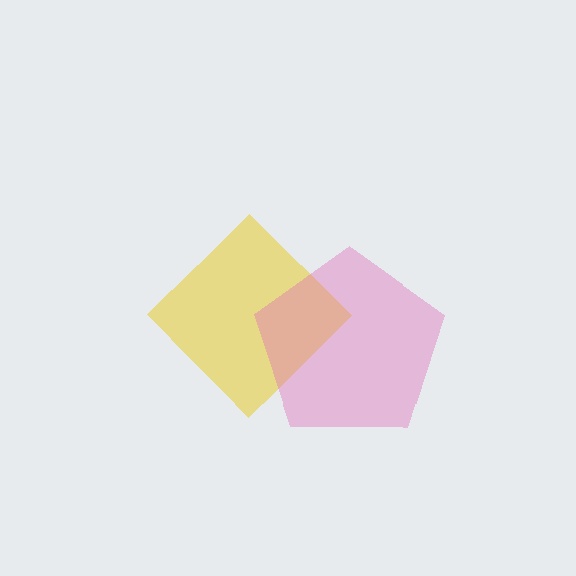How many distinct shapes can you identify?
There are 2 distinct shapes: a yellow diamond, a pink pentagon.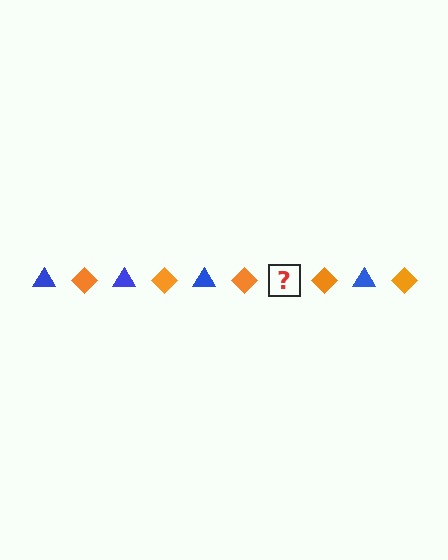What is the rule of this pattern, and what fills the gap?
The rule is that the pattern alternates between blue triangle and orange diamond. The gap should be filled with a blue triangle.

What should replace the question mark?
The question mark should be replaced with a blue triangle.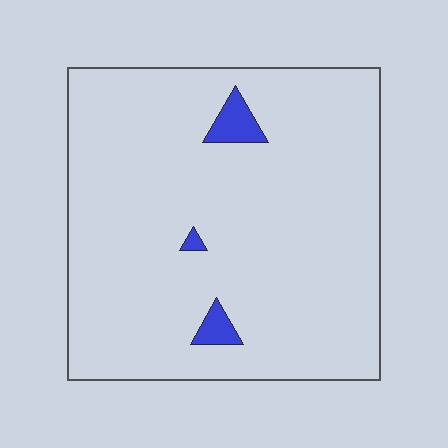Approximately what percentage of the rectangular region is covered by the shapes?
Approximately 5%.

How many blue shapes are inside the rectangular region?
3.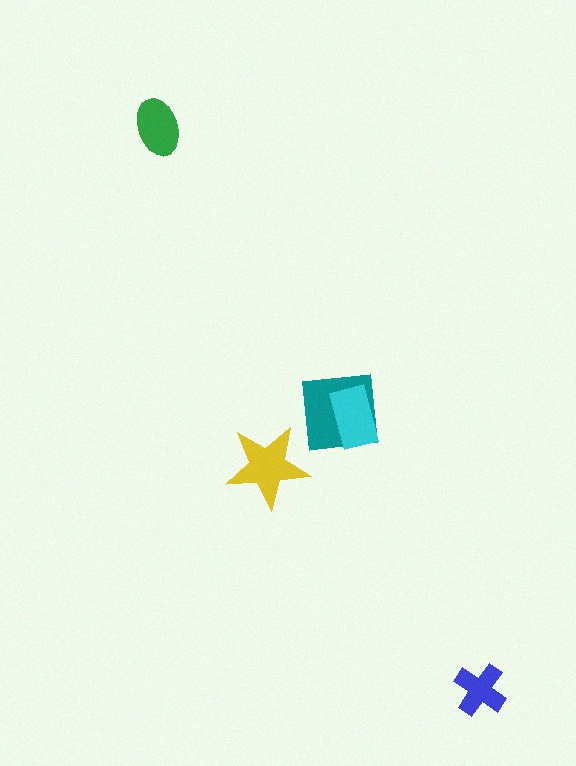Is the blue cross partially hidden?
No, no other shape covers it.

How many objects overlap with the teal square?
1 object overlaps with the teal square.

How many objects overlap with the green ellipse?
0 objects overlap with the green ellipse.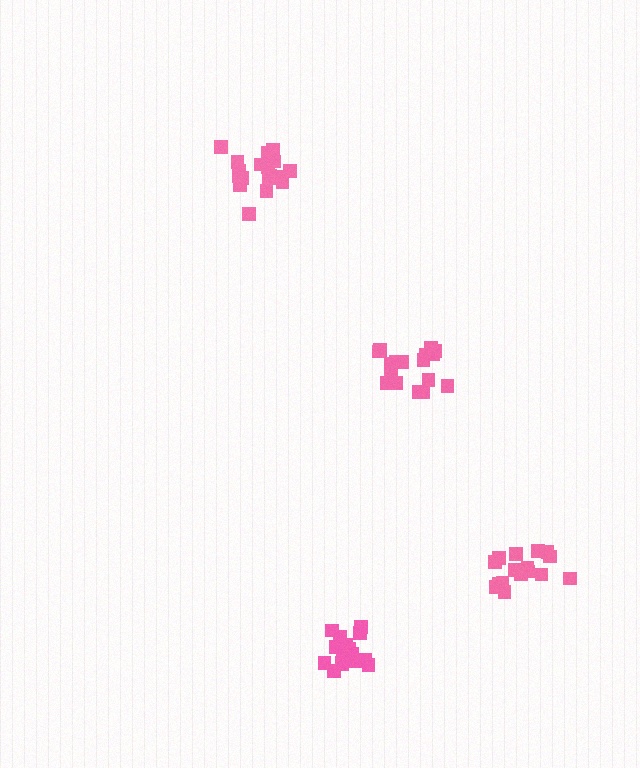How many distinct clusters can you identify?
There are 4 distinct clusters.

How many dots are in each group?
Group 1: 18 dots, Group 2: 18 dots, Group 3: 19 dots, Group 4: 17 dots (72 total).